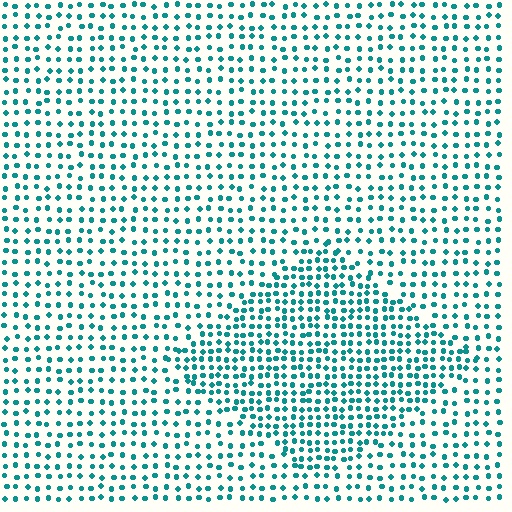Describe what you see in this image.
The image contains small teal elements arranged at two different densities. A diamond-shaped region is visible where the elements are more densely packed than the surrounding area.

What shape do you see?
I see a diamond.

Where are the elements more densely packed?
The elements are more densely packed inside the diamond boundary.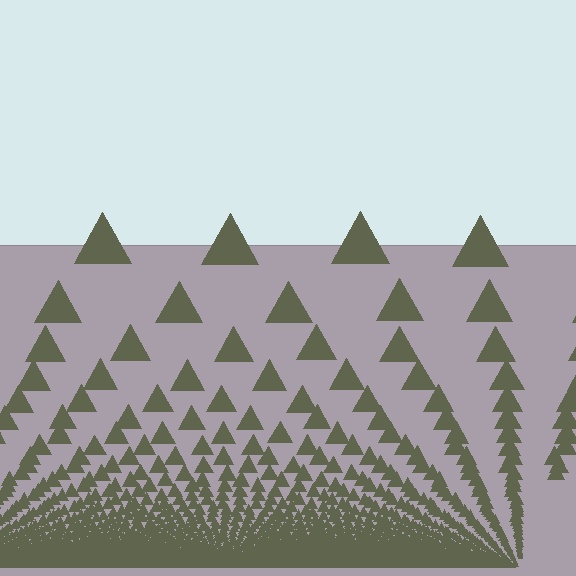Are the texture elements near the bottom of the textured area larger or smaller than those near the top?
Smaller. The gradient is inverted — elements near the bottom are smaller and denser.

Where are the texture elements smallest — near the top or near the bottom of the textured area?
Near the bottom.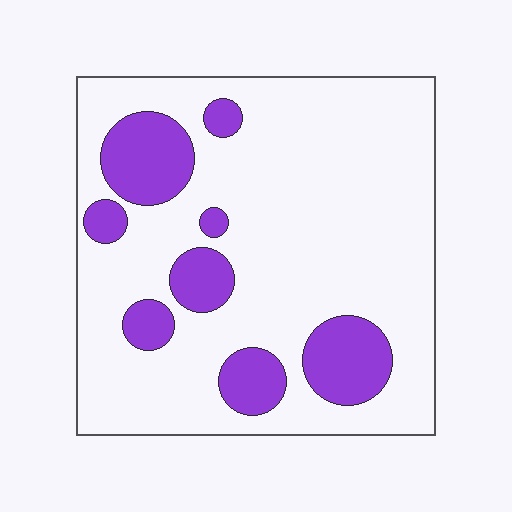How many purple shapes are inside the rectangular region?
8.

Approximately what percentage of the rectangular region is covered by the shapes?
Approximately 20%.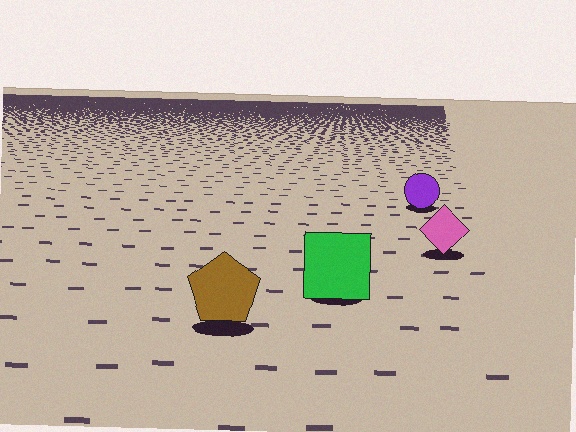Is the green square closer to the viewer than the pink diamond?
Yes. The green square is closer — you can tell from the texture gradient: the ground texture is coarser near it.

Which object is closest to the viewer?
The brown pentagon is closest. The texture marks near it are larger and more spread out.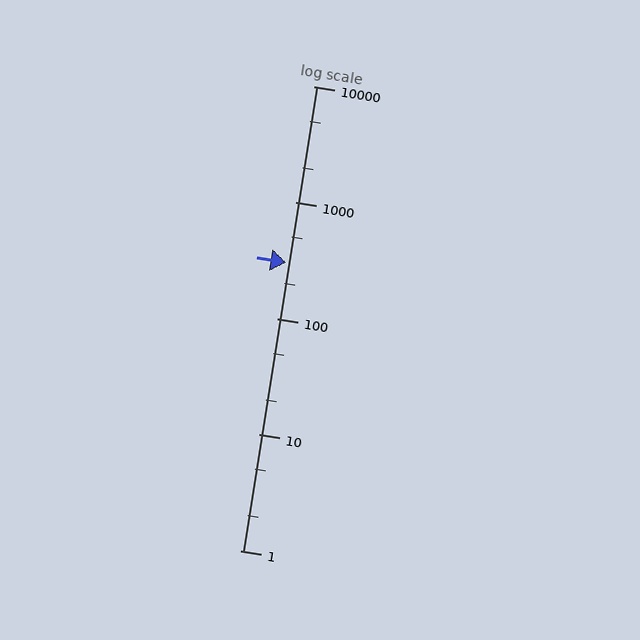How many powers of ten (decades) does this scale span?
The scale spans 4 decades, from 1 to 10000.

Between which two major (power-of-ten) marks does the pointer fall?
The pointer is between 100 and 1000.